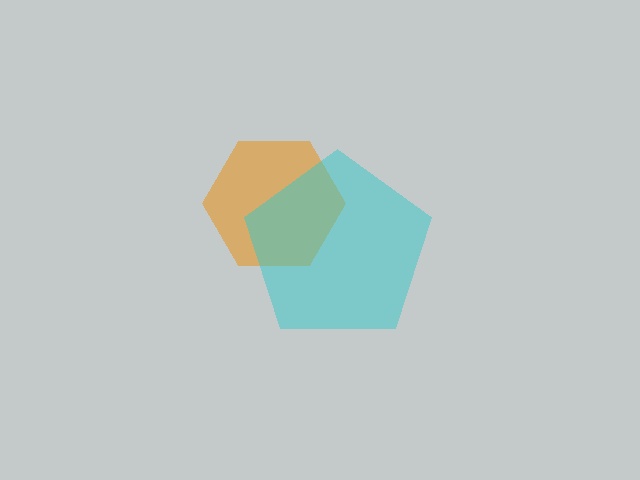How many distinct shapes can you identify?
There are 2 distinct shapes: an orange hexagon, a cyan pentagon.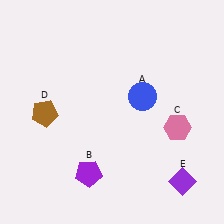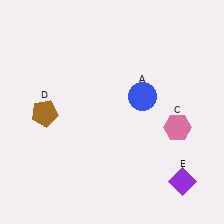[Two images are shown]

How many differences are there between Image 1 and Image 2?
There is 1 difference between the two images.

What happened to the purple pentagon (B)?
The purple pentagon (B) was removed in Image 2. It was in the bottom-left area of Image 1.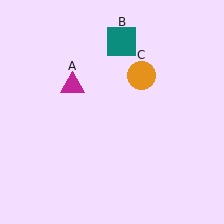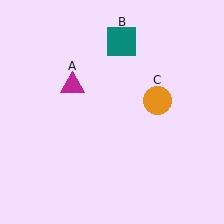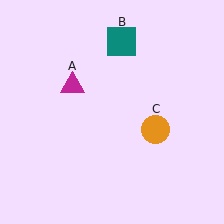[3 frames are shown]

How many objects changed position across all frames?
1 object changed position: orange circle (object C).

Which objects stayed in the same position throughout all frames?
Magenta triangle (object A) and teal square (object B) remained stationary.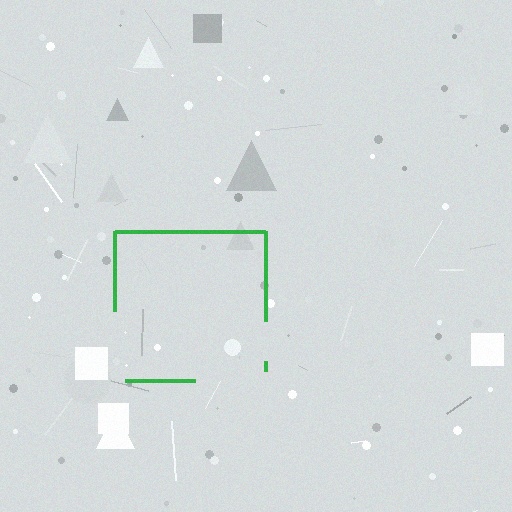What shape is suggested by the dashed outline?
The dashed outline suggests a square.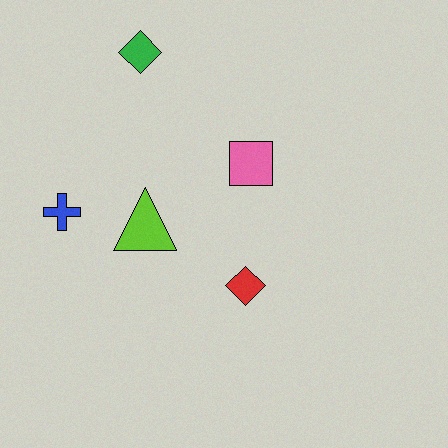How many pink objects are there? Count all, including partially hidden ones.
There is 1 pink object.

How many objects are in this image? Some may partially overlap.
There are 5 objects.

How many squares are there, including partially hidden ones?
There is 1 square.